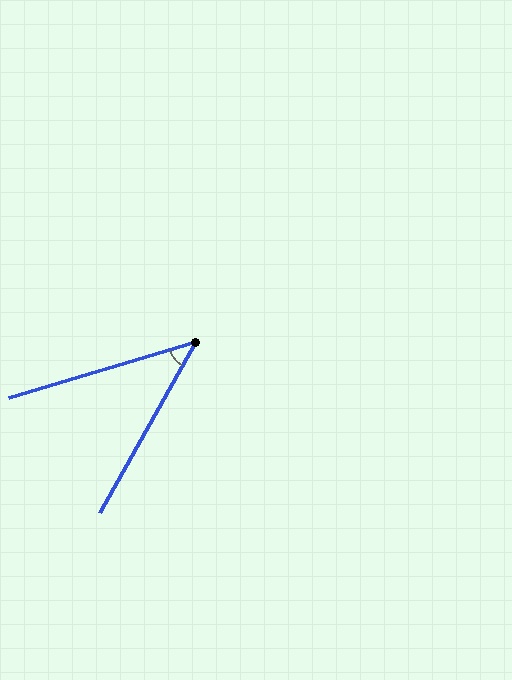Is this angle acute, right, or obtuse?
It is acute.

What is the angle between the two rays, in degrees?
Approximately 44 degrees.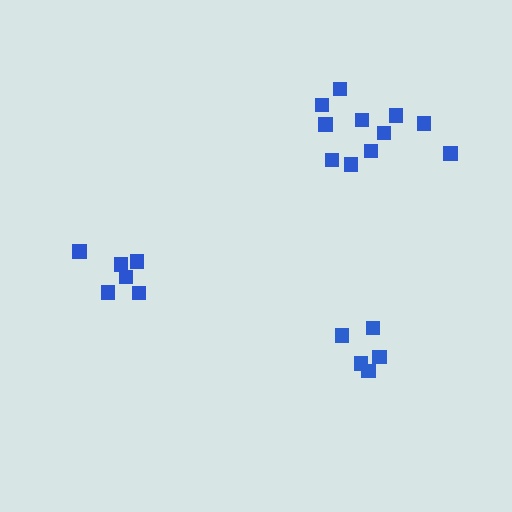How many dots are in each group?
Group 1: 6 dots, Group 2: 11 dots, Group 3: 5 dots (22 total).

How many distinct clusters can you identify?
There are 3 distinct clusters.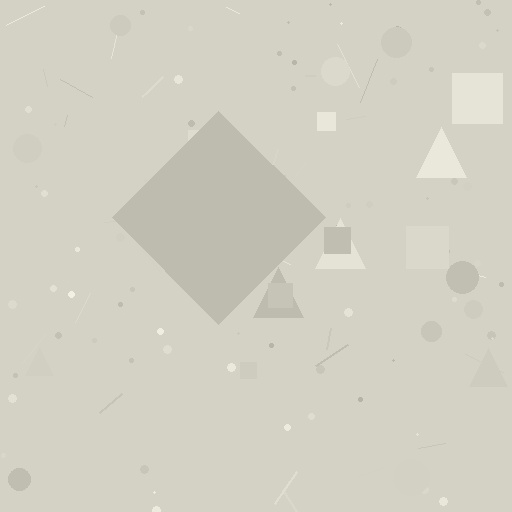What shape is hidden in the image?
A diamond is hidden in the image.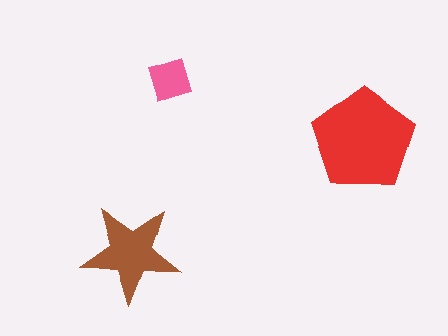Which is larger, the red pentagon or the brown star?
The red pentagon.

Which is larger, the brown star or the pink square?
The brown star.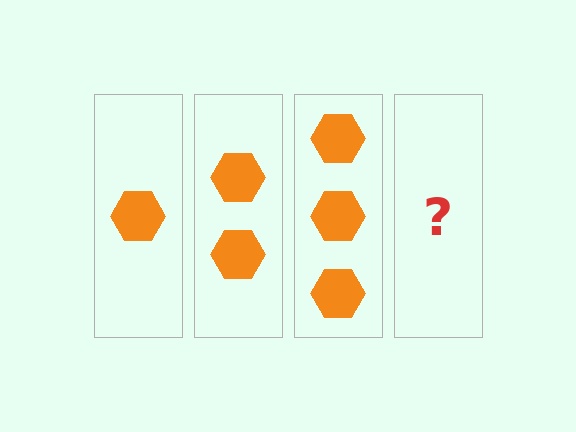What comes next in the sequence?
The next element should be 4 hexagons.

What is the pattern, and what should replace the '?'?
The pattern is that each step adds one more hexagon. The '?' should be 4 hexagons.